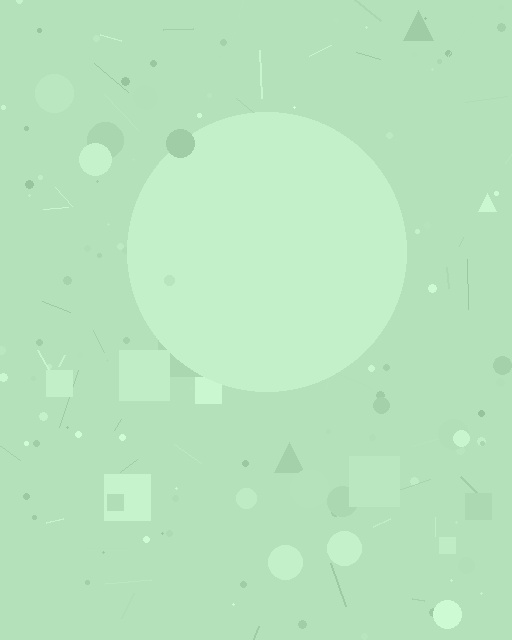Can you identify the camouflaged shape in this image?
The camouflaged shape is a circle.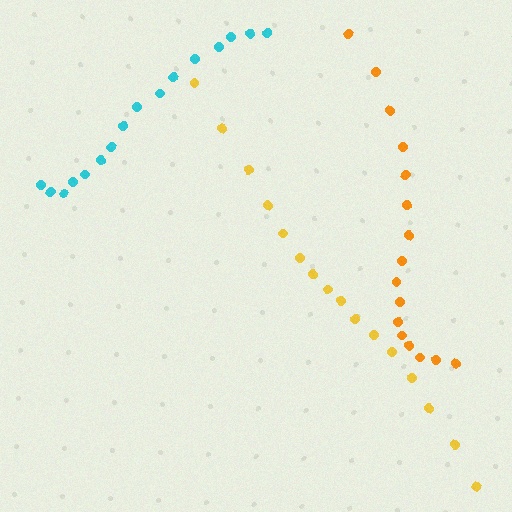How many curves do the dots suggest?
There are 3 distinct paths.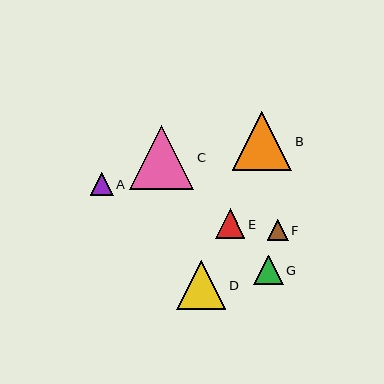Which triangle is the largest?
Triangle C is the largest with a size of approximately 64 pixels.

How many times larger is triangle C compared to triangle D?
Triangle C is approximately 1.3 times the size of triangle D.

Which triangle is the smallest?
Triangle F is the smallest with a size of approximately 21 pixels.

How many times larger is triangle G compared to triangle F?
Triangle G is approximately 1.4 times the size of triangle F.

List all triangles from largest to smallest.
From largest to smallest: C, B, D, E, G, A, F.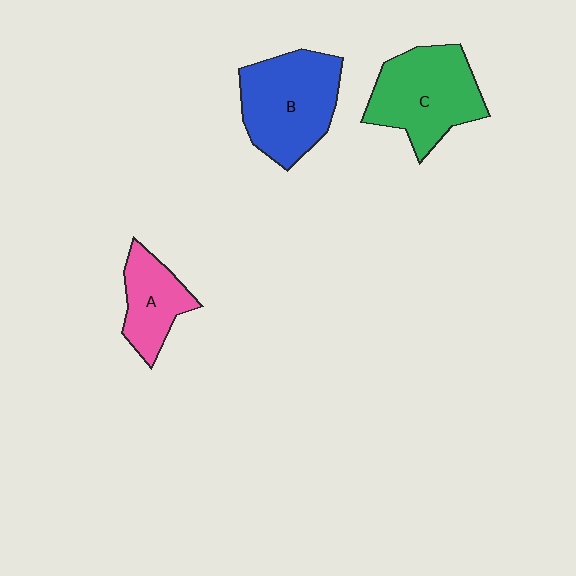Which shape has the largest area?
Shape B (blue).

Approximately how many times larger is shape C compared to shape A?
Approximately 1.7 times.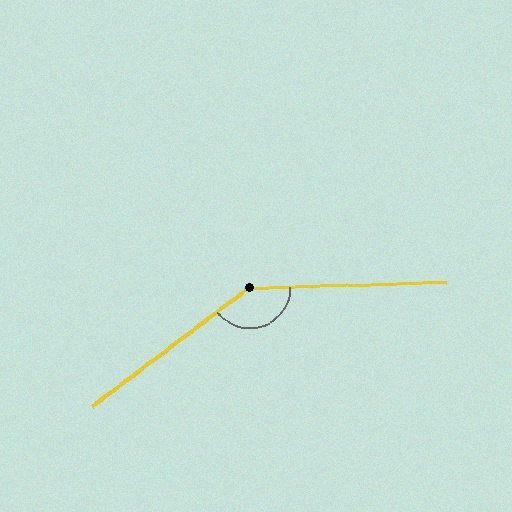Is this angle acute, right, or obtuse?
It is obtuse.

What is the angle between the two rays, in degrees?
Approximately 144 degrees.